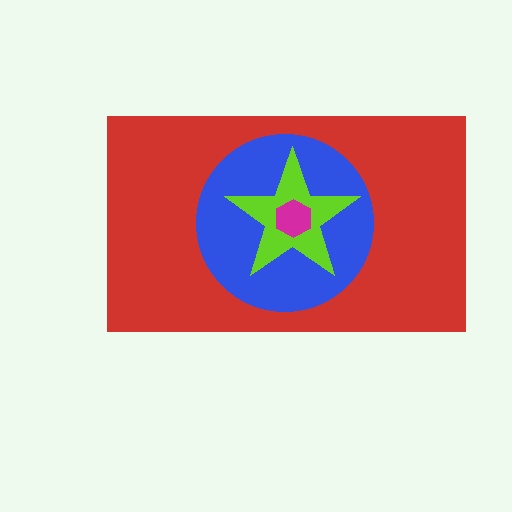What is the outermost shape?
The red rectangle.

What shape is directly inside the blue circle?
The lime star.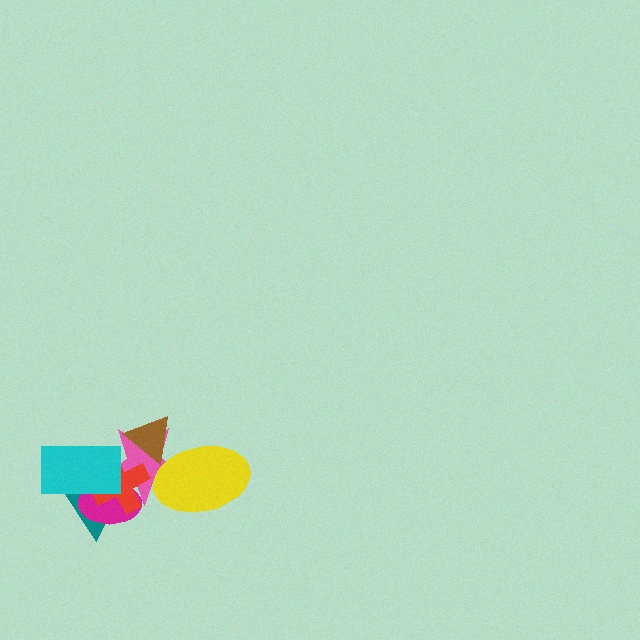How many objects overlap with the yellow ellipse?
2 objects overlap with the yellow ellipse.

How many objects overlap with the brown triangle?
2 objects overlap with the brown triangle.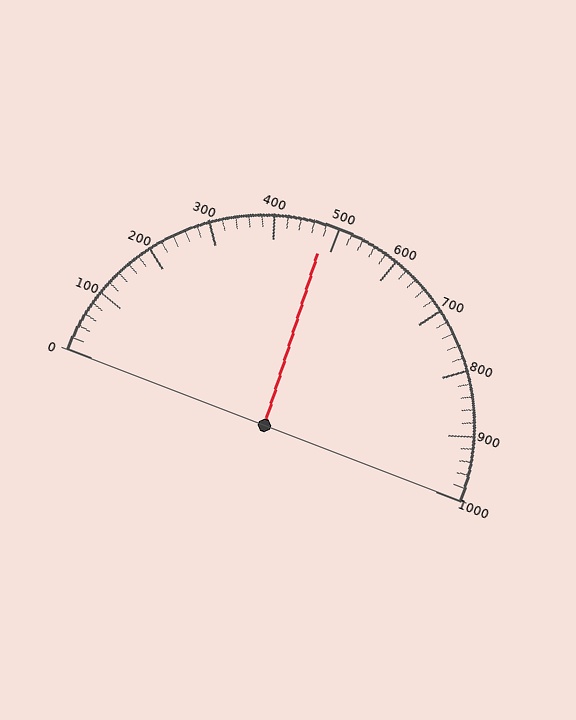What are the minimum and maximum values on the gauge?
The gauge ranges from 0 to 1000.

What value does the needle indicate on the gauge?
The needle indicates approximately 480.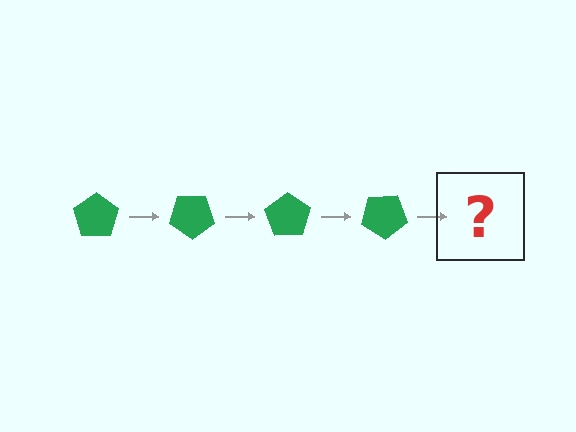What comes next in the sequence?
The next element should be a green pentagon rotated 140 degrees.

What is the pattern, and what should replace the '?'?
The pattern is that the pentagon rotates 35 degrees each step. The '?' should be a green pentagon rotated 140 degrees.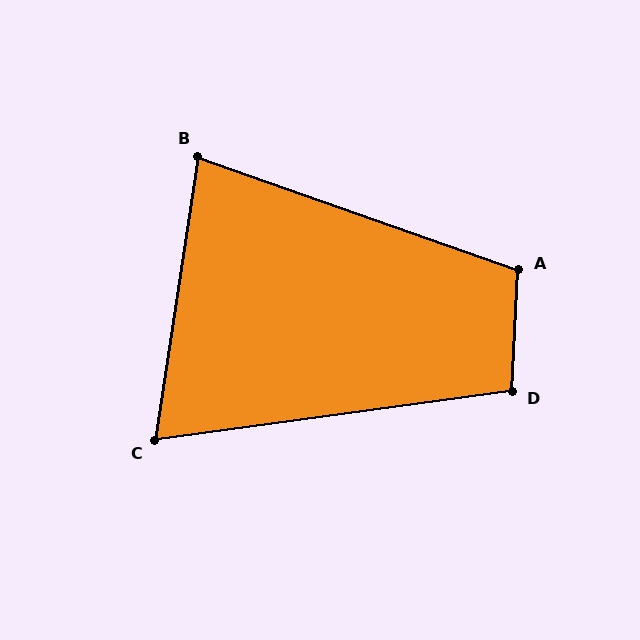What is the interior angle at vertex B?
Approximately 79 degrees (acute).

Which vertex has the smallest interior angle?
C, at approximately 74 degrees.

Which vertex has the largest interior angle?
A, at approximately 106 degrees.